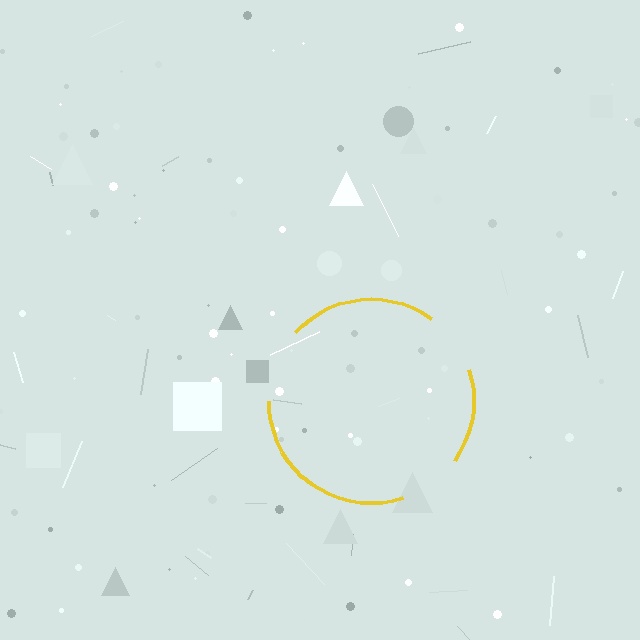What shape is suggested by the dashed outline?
The dashed outline suggests a circle.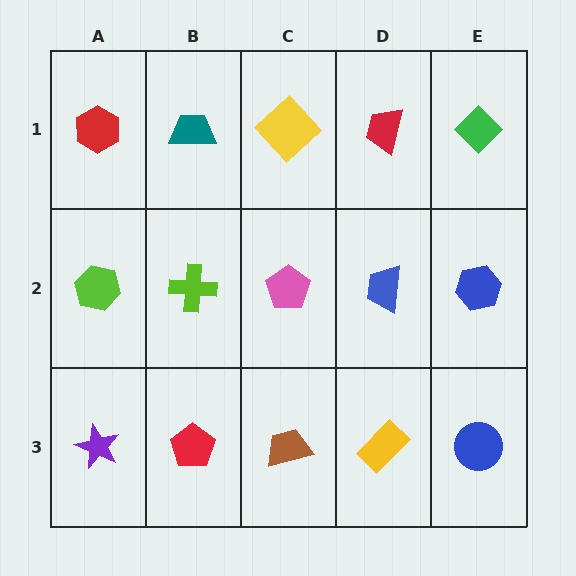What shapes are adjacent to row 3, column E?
A blue hexagon (row 2, column E), a yellow rectangle (row 3, column D).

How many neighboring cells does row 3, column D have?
3.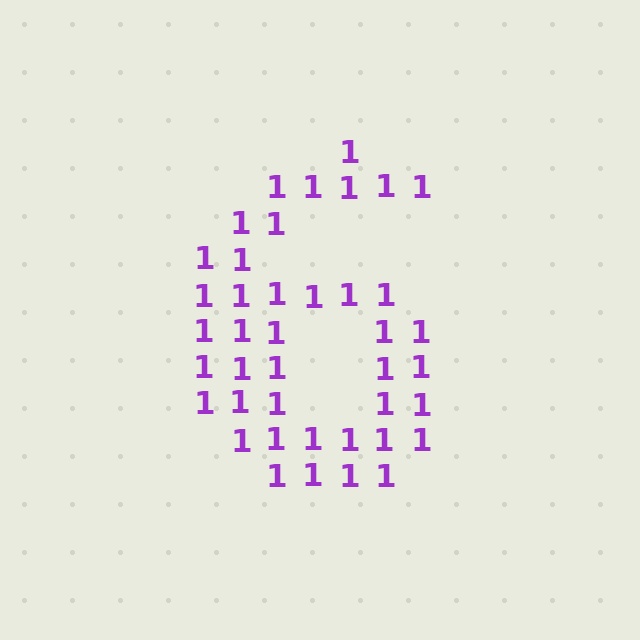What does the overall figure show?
The overall figure shows the digit 6.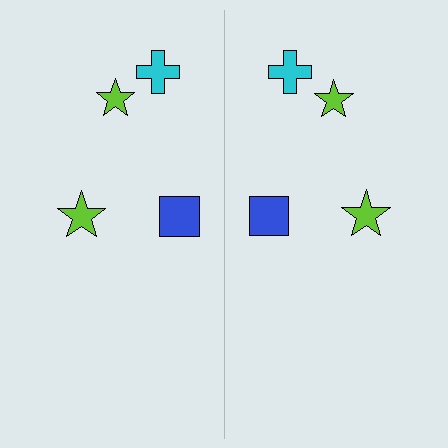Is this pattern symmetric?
Yes, this pattern has bilateral (reflection) symmetry.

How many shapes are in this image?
There are 8 shapes in this image.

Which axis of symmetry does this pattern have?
The pattern has a vertical axis of symmetry running through the center of the image.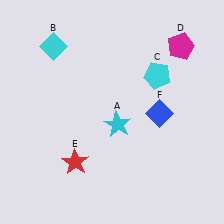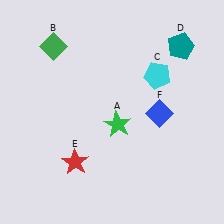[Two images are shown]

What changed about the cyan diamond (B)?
In Image 1, B is cyan. In Image 2, it changed to green.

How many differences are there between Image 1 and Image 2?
There are 3 differences between the two images.